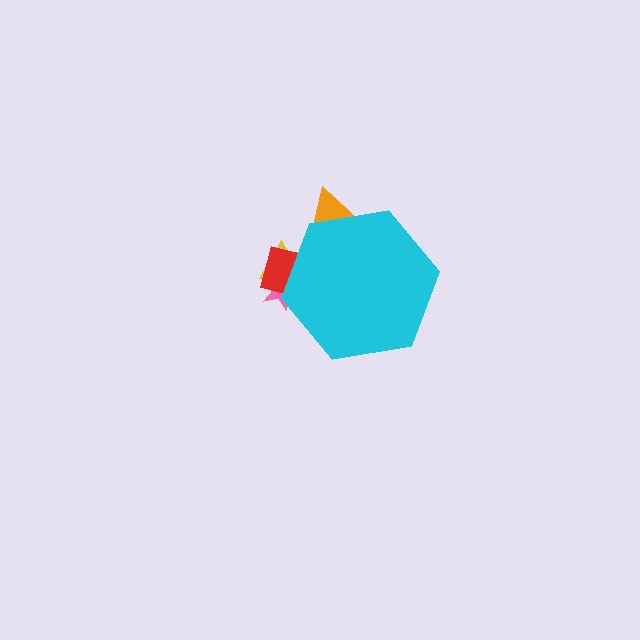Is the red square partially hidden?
Yes, the red square is partially hidden behind the cyan hexagon.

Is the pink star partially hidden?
Yes, the pink star is partially hidden behind the cyan hexagon.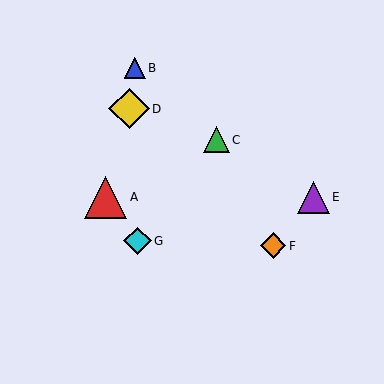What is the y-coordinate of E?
Object E is at y≈197.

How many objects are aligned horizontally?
2 objects (A, E) are aligned horizontally.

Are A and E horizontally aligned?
Yes, both are at y≈197.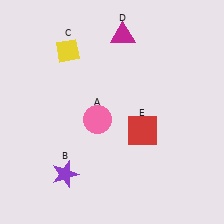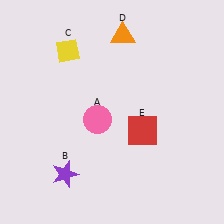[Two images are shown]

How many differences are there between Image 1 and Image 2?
There is 1 difference between the two images.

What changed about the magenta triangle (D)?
In Image 1, D is magenta. In Image 2, it changed to orange.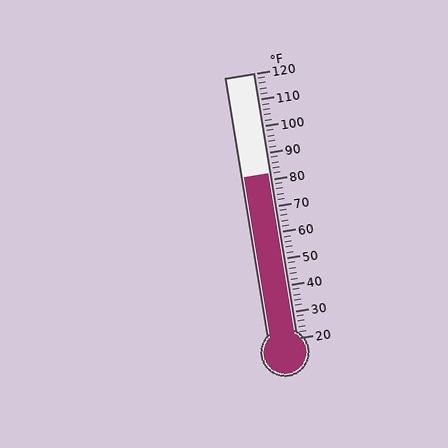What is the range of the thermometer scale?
The thermometer scale ranges from 20°F to 120°F.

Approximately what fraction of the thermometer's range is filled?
The thermometer is filled to approximately 60% of its range.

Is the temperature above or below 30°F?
The temperature is above 30°F.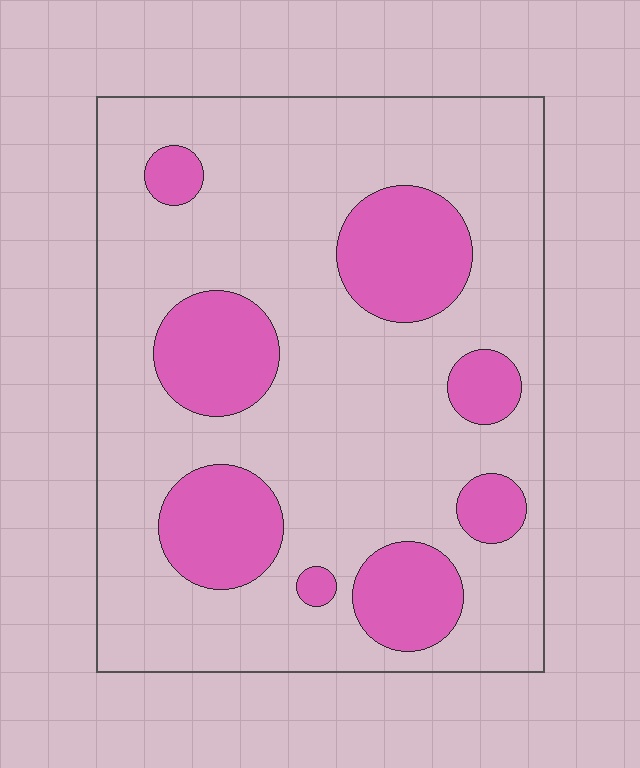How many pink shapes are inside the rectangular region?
8.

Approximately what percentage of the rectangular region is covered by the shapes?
Approximately 25%.